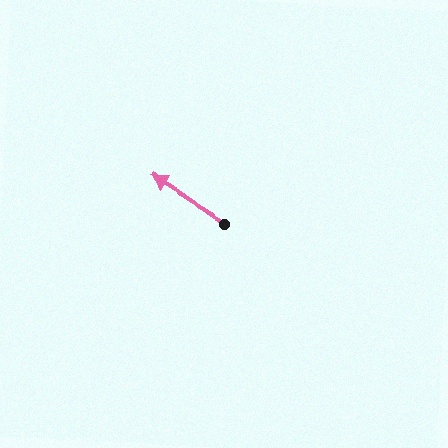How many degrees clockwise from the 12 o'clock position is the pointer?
Approximately 302 degrees.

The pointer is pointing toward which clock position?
Roughly 10 o'clock.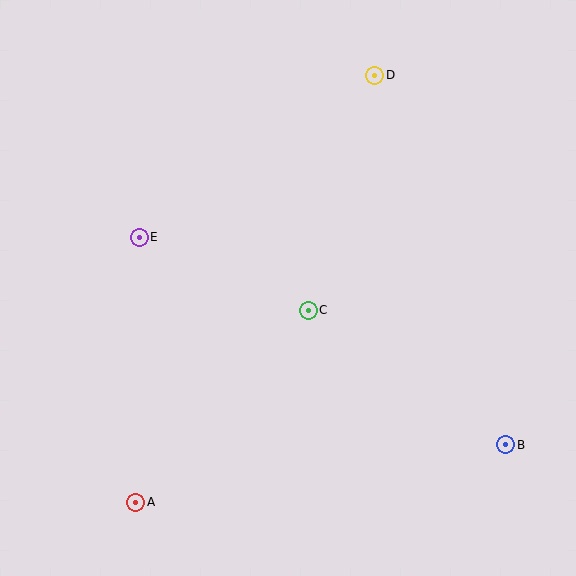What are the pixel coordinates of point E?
Point E is at (139, 237).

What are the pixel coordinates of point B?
Point B is at (506, 445).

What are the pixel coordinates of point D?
Point D is at (375, 75).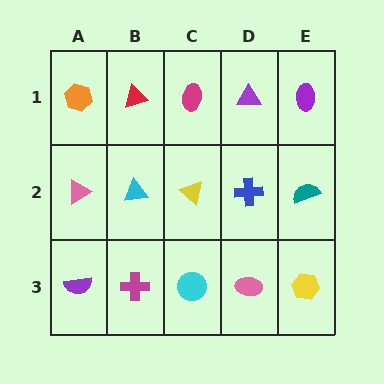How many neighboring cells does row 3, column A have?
2.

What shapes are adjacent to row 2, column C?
A magenta ellipse (row 1, column C), a cyan circle (row 3, column C), a cyan triangle (row 2, column B), a blue cross (row 2, column D).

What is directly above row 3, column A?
A pink triangle.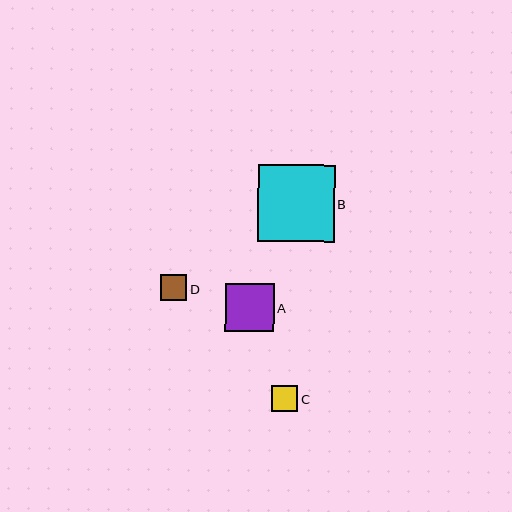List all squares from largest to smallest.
From largest to smallest: B, A, C, D.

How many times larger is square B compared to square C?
Square B is approximately 2.9 times the size of square C.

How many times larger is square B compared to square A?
Square B is approximately 1.6 times the size of square A.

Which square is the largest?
Square B is the largest with a size of approximately 77 pixels.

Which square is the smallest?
Square D is the smallest with a size of approximately 26 pixels.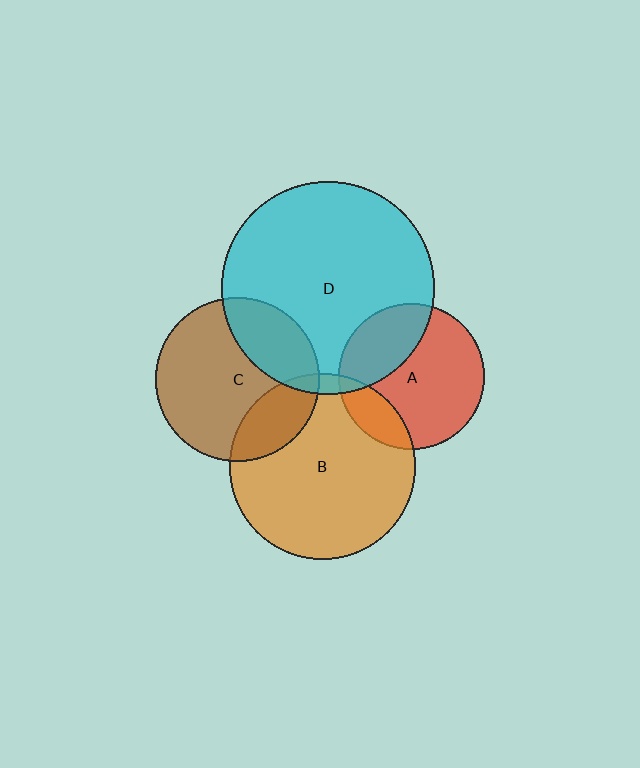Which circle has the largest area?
Circle D (cyan).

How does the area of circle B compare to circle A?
Approximately 1.6 times.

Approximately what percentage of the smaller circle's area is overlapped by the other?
Approximately 20%.